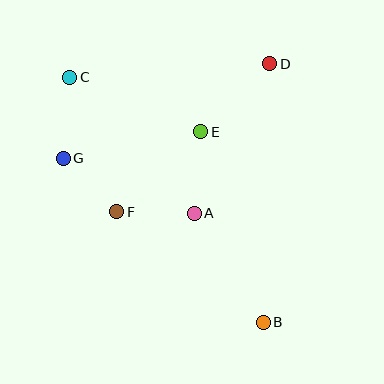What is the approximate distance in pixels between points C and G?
The distance between C and G is approximately 81 pixels.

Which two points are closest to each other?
Points F and G are closest to each other.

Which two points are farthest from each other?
Points B and C are farthest from each other.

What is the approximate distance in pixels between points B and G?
The distance between B and G is approximately 259 pixels.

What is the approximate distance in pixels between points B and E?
The distance between B and E is approximately 201 pixels.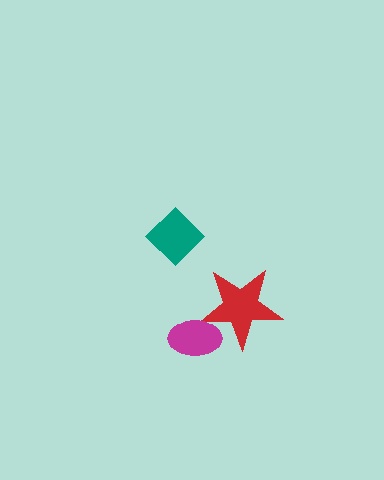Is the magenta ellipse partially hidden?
No, no other shape covers it.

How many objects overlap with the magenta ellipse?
1 object overlaps with the magenta ellipse.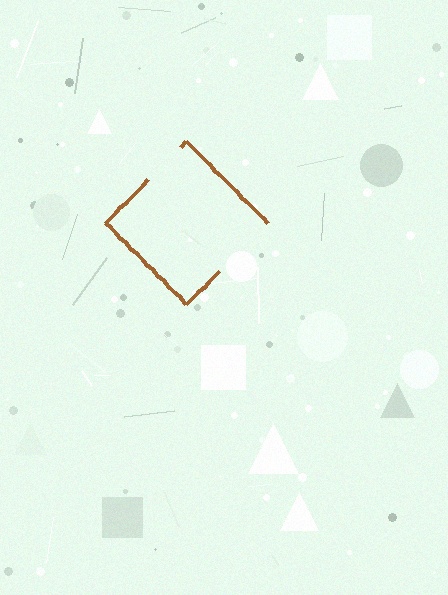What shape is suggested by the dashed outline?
The dashed outline suggests a diamond.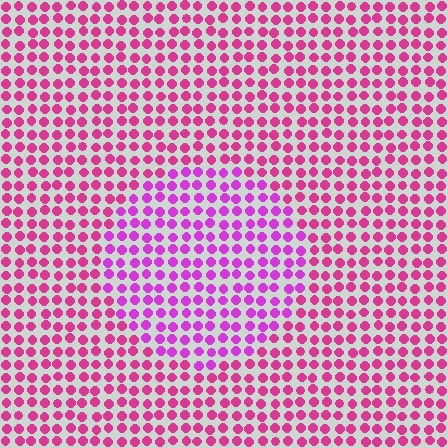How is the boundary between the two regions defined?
The boundary is defined purely by a slight shift in hue (about 28 degrees). Spacing, size, and orientation are identical on both sides.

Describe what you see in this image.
The image is filled with small magenta elements in a uniform arrangement. A circle-shaped region is visible where the elements are tinted to a slightly different hue, forming a subtle color boundary.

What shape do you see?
I see a circle.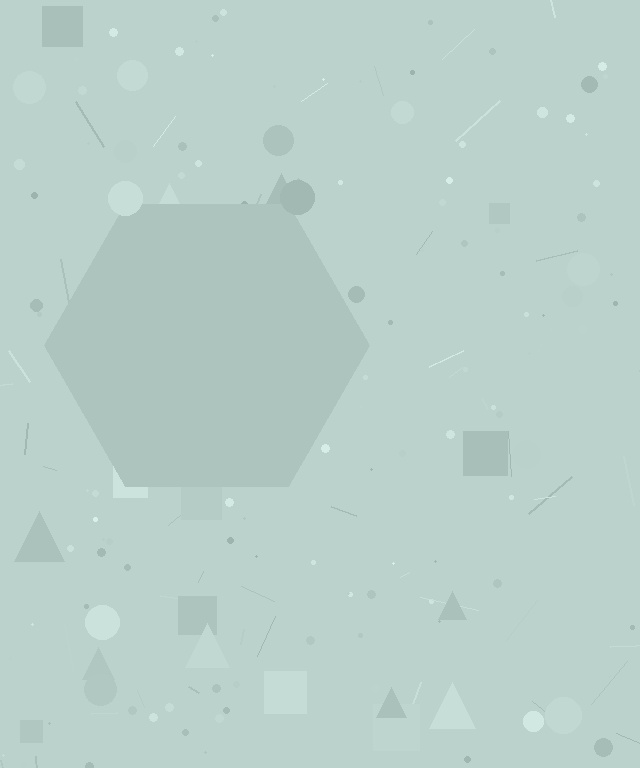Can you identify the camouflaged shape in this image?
The camouflaged shape is a hexagon.